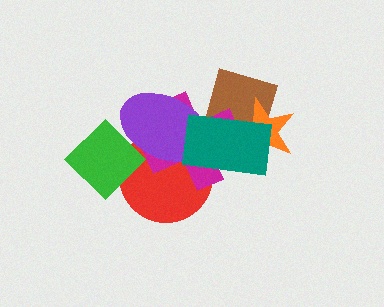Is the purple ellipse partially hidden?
Yes, it is partially covered by another shape.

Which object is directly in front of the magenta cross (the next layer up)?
The orange star is directly in front of the magenta cross.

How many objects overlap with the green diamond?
2 objects overlap with the green diamond.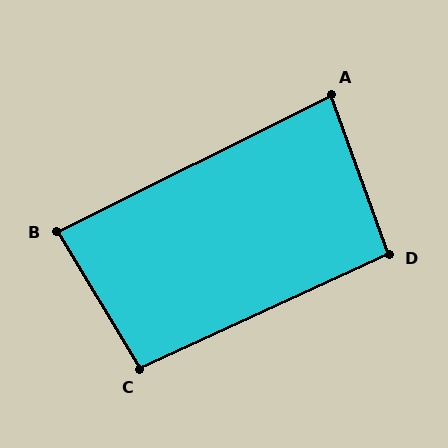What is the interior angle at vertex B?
Approximately 85 degrees (approximately right).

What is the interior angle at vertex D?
Approximately 95 degrees (approximately right).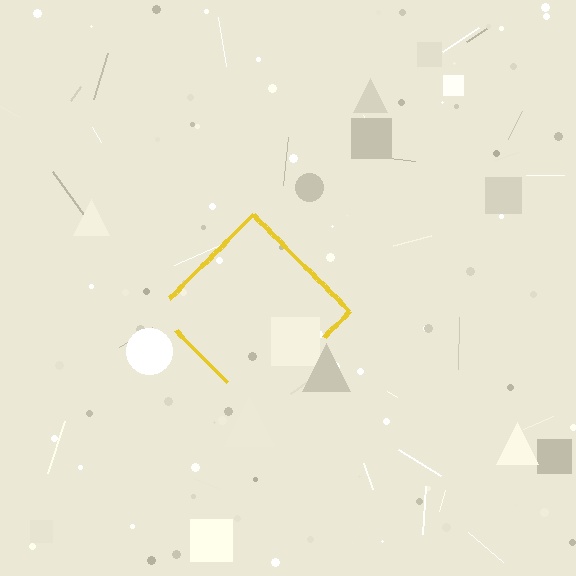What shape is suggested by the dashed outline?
The dashed outline suggests a diamond.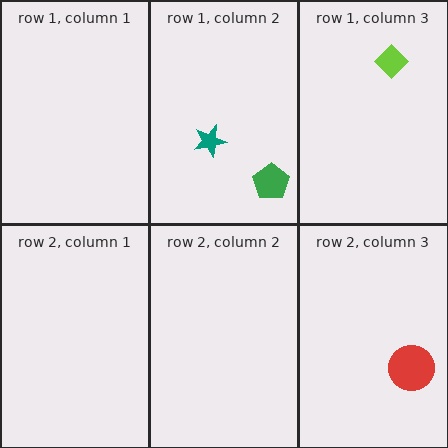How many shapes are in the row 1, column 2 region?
2.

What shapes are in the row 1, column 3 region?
The lime diamond.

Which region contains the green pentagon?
The row 1, column 2 region.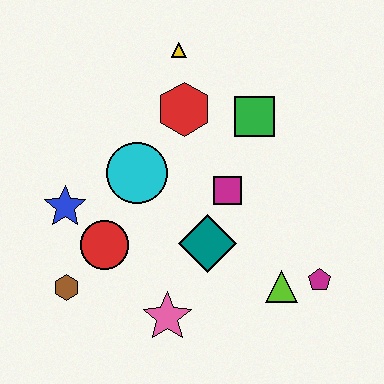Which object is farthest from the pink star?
The yellow triangle is farthest from the pink star.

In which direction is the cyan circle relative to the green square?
The cyan circle is to the left of the green square.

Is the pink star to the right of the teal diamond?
No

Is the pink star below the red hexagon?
Yes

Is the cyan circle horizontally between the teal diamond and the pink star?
No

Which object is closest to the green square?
The red hexagon is closest to the green square.